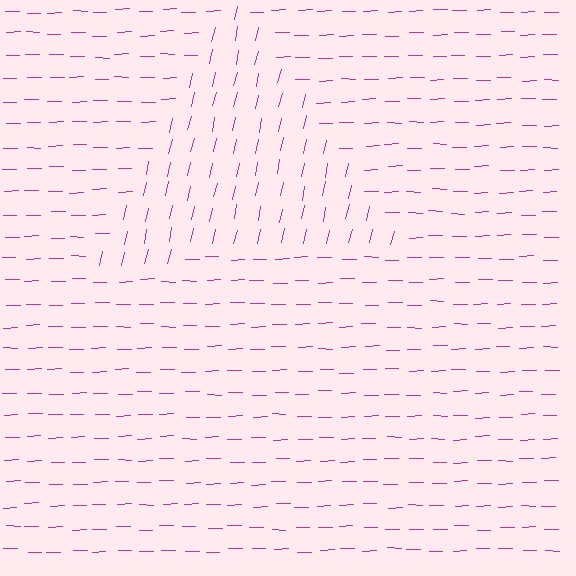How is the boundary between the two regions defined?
The boundary is defined purely by a change in line orientation (approximately 76 degrees difference). All lines are the same color and thickness.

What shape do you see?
I see a triangle.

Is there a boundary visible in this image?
Yes, there is a texture boundary formed by a change in line orientation.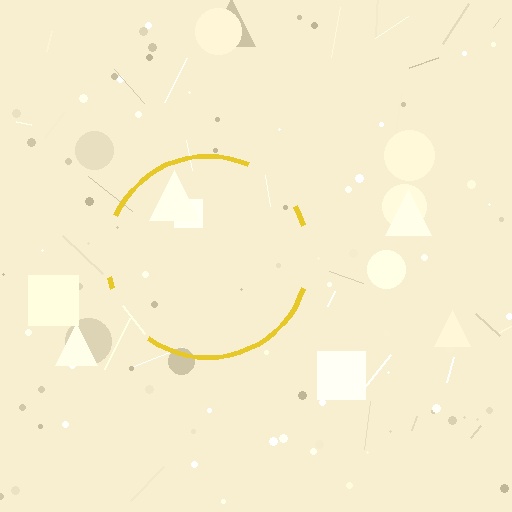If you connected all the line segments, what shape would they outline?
They would outline a circle.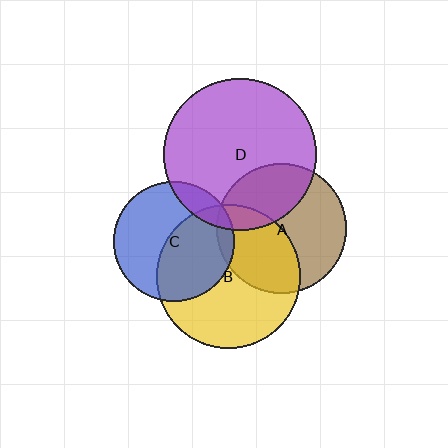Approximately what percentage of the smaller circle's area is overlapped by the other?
Approximately 50%.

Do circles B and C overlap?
Yes.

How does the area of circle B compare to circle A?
Approximately 1.2 times.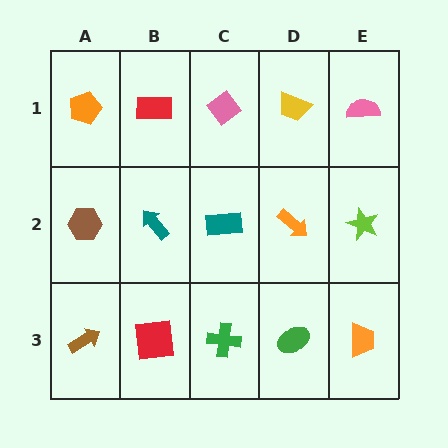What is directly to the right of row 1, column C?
A yellow trapezoid.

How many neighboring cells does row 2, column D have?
4.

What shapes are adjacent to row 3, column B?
A teal arrow (row 2, column B), a brown arrow (row 3, column A), a green cross (row 3, column C).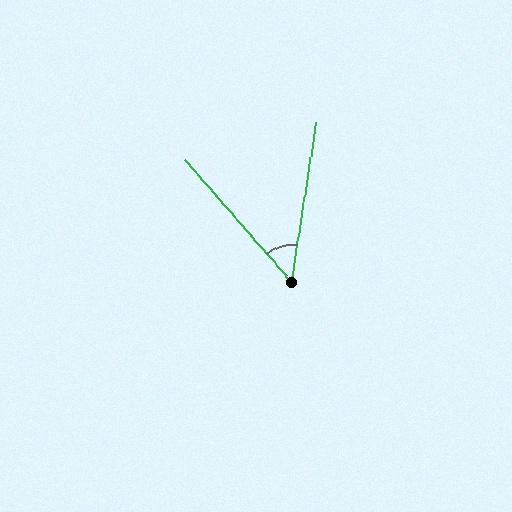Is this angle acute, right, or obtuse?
It is acute.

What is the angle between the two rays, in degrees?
Approximately 50 degrees.